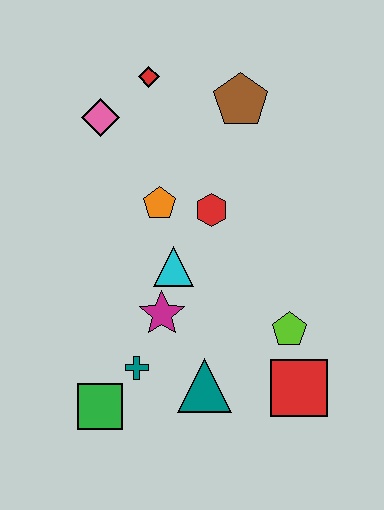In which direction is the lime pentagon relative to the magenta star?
The lime pentagon is to the right of the magenta star.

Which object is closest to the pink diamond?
The red diamond is closest to the pink diamond.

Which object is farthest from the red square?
The red diamond is farthest from the red square.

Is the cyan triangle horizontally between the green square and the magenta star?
No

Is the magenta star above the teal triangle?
Yes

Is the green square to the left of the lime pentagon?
Yes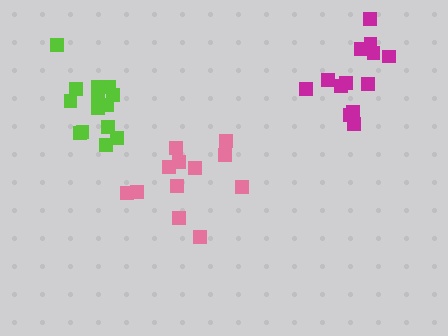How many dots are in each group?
Group 1: 12 dots, Group 2: 14 dots, Group 3: 14 dots (40 total).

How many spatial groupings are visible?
There are 3 spatial groupings.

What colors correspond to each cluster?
The clusters are colored: pink, lime, magenta.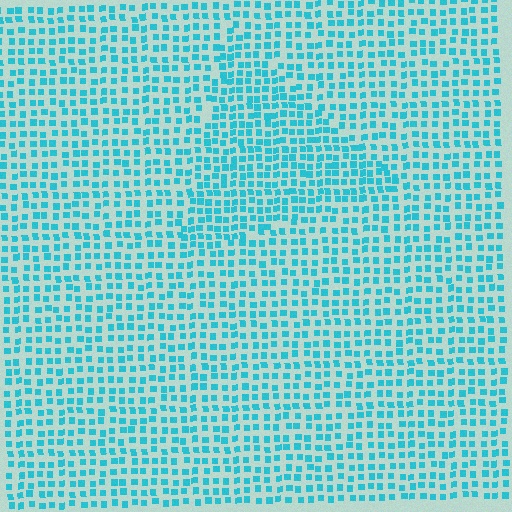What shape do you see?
I see a triangle.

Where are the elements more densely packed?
The elements are more densely packed inside the triangle boundary.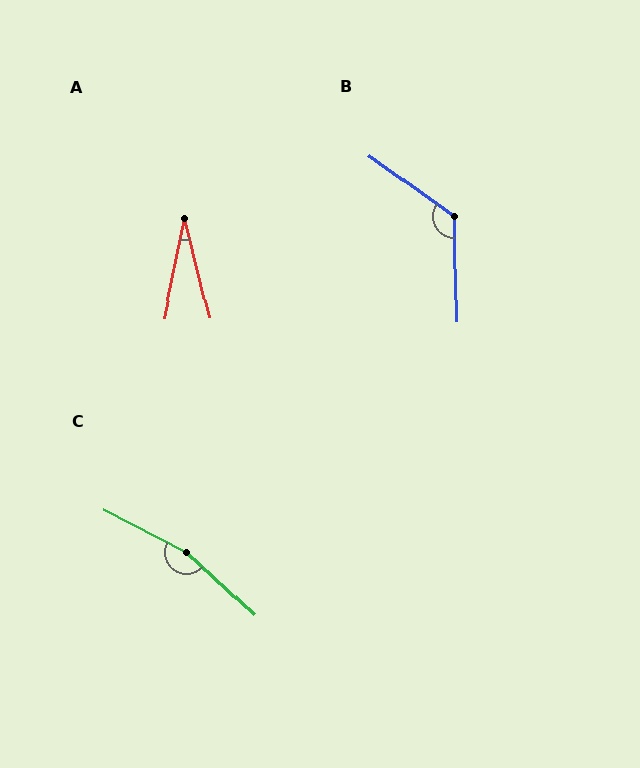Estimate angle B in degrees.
Approximately 126 degrees.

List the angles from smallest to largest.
A (25°), B (126°), C (164°).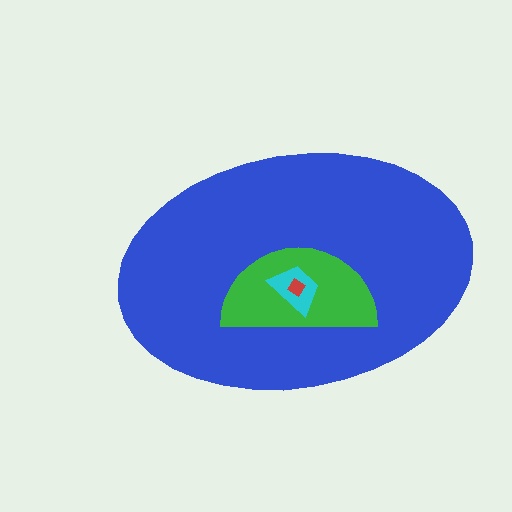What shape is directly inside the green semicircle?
The cyan trapezoid.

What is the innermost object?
The red diamond.